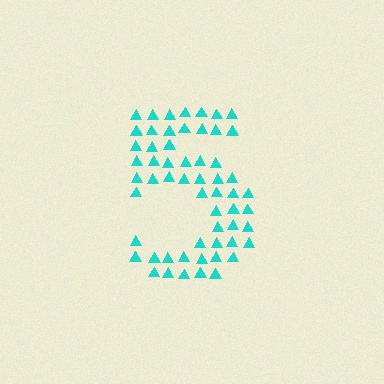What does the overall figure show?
The overall figure shows the digit 5.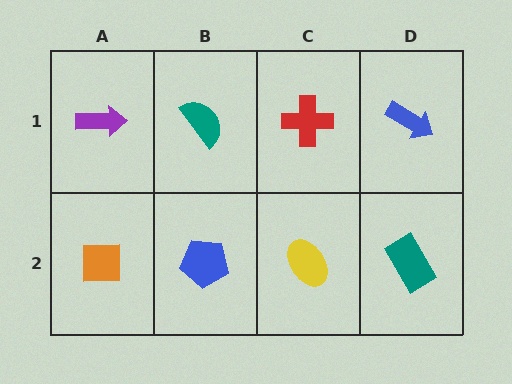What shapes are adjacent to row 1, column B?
A blue pentagon (row 2, column B), a purple arrow (row 1, column A), a red cross (row 1, column C).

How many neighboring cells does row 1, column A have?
2.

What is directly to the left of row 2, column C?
A blue pentagon.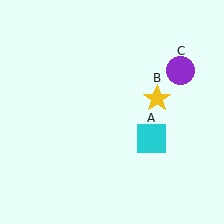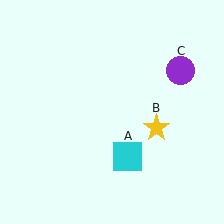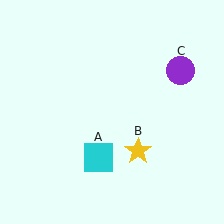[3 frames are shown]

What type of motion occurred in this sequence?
The cyan square (object A), yellow star (object B) rotated clockwise around the center of the scene.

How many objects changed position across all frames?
2 objects changed position: cyan square (object A), yellow star (object B).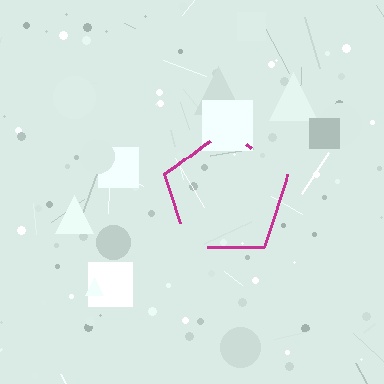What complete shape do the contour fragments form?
The contour fragments form a pentagon.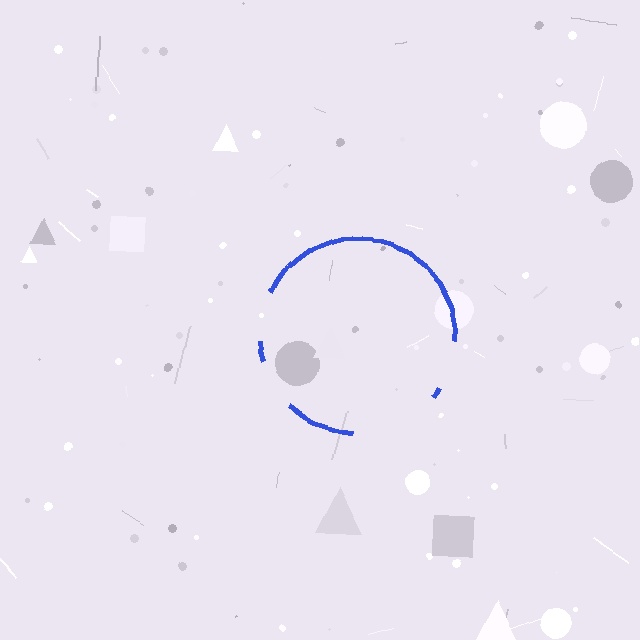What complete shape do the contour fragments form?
The contour fragments form a circle.